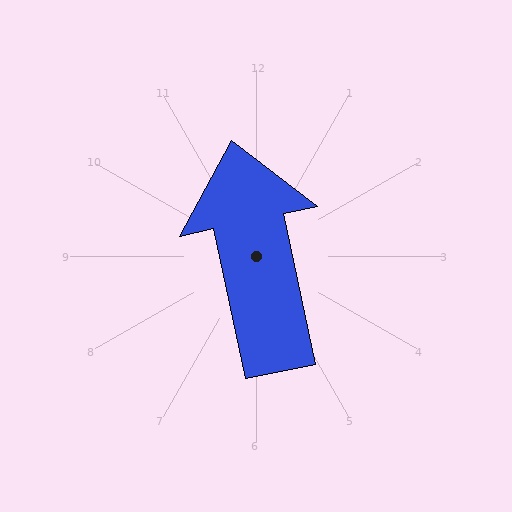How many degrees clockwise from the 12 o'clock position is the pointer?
Approximately 348 degrees.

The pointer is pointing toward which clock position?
Roughly 12 o'clock.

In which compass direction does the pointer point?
North.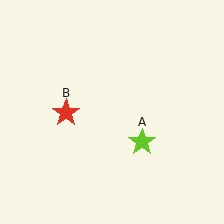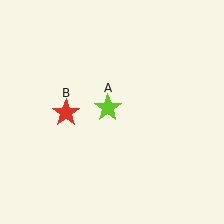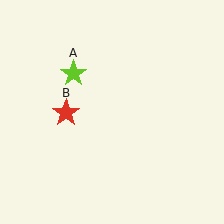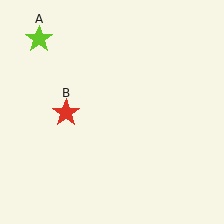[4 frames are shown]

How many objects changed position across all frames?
1 object changed position: lime star (object A).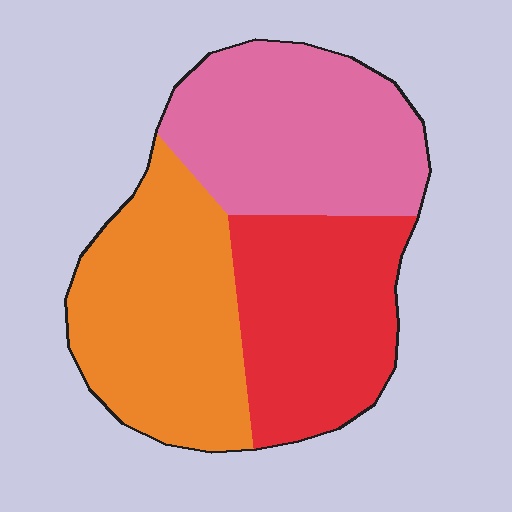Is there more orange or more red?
Orange.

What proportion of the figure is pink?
Pink takes up between a quarter and a half of the figure.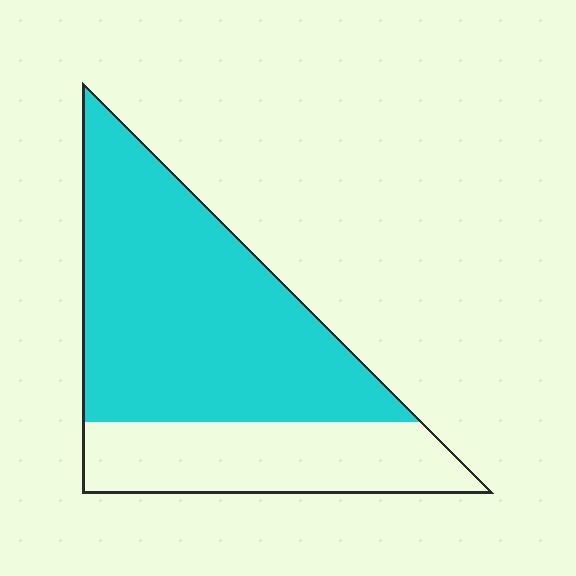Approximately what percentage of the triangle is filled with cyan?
Approximately 70%.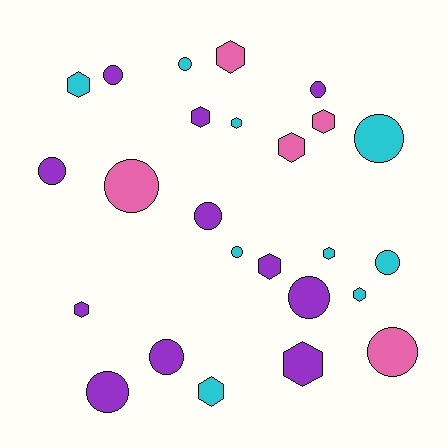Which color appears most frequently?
Purple, with 11 objects.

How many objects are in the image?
There are 25 objects.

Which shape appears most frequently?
Circle, with 13 objects.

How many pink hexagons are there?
There are 3 pink hexagons.